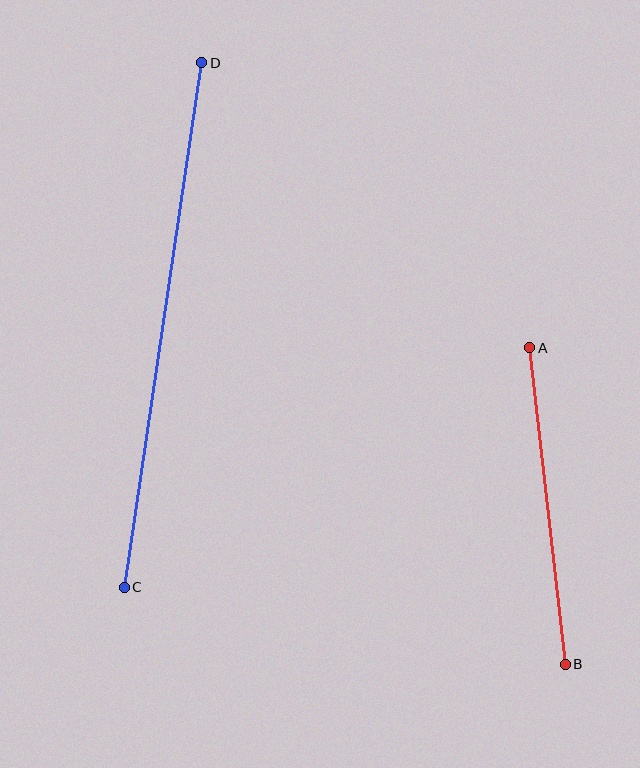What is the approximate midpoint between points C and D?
The midpoint is at approximately (163, 325) pixels.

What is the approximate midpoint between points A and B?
The midpoint is at approximately (547, 506) pixels.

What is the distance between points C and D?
The distance is approximately 530 pixels.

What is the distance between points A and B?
The distance is approximately 318 pixels.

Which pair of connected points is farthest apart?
Points C and D are farthest apart.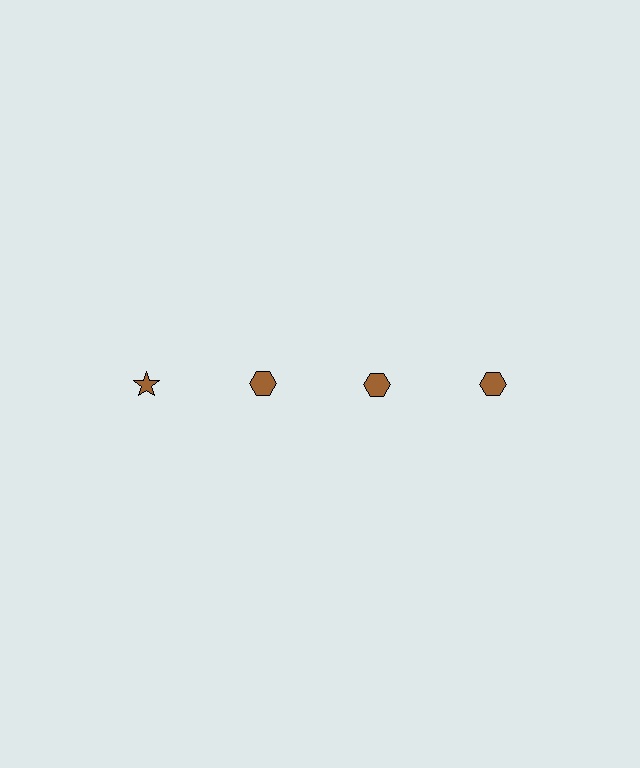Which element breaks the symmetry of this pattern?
The brown star in the top row, leftmost column breaks the symmetry. All other shapes are brown hexagons.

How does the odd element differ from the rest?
It has a different shape: star instead of hexagon.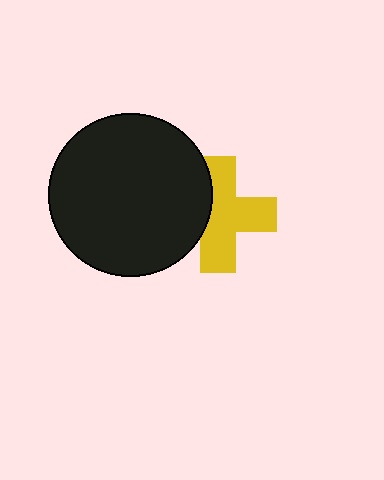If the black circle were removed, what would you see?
You would see the complete yellow cross.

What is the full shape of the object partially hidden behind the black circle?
The partially hidden object is a yellow cross.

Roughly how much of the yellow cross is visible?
Most of it is visible (roughly 69%).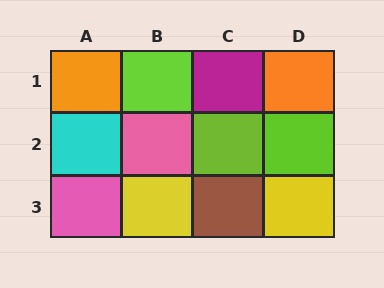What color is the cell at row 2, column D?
Lime.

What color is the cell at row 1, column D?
Orange.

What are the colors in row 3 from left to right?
Pink, yellow, brown, yellow.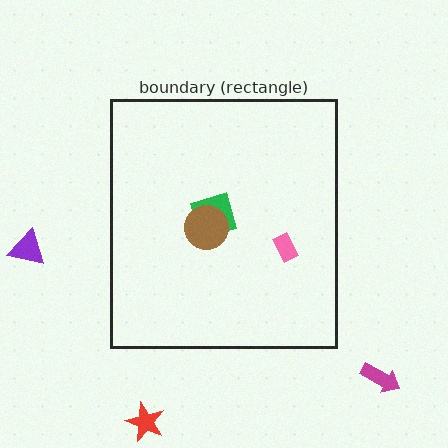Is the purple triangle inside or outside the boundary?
Outside.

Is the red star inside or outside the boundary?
Outside.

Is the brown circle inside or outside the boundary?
Inside.